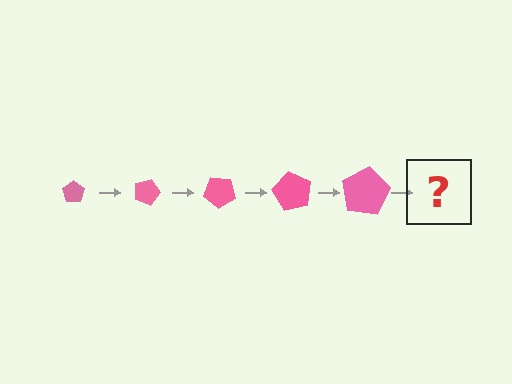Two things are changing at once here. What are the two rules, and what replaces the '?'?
The two rules are that the pentagon grows larger each step and it rotates 20 degrees each step. The '?' should be a pentagon, larger than the previous one and rotated 100 degrees from the start.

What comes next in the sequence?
The next element should be a pentagon, larger than the previous one and rotated 100 degrees from the start.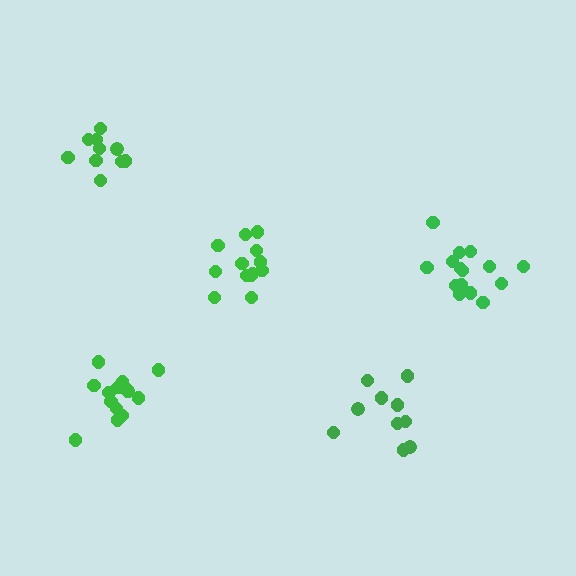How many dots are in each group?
Group 1: 10 dots, Group 2: 14 dots, Group 3: 10 dots, Group 4: 13 dots, Group 5: 15 dots (62 total).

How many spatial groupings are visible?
There are 5 spatial groupings.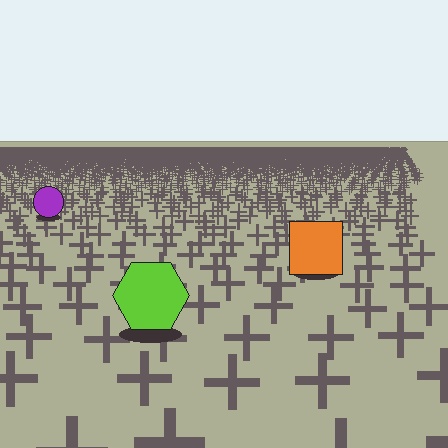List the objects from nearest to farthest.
From nearest to farthest: the lime hexagon, the orange square, the purple circle.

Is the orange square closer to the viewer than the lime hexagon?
No. The lime hexagon is closer — you can tell from the texture gradient: the ground texture is coarser near it.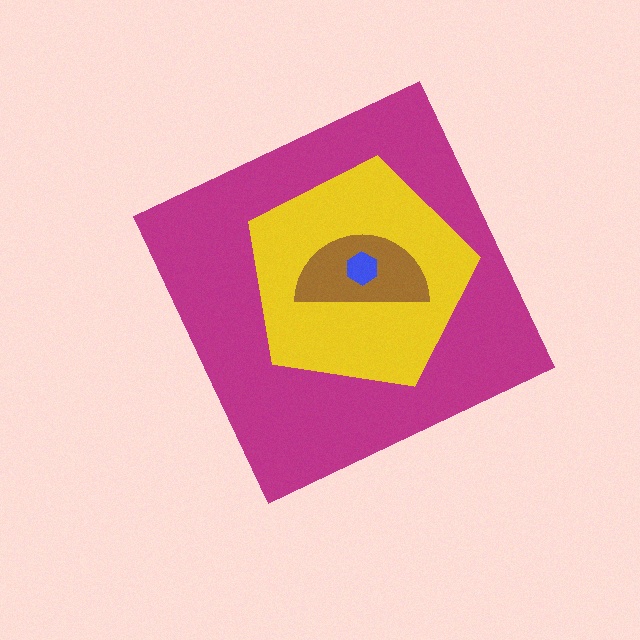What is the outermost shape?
The magenta diamond.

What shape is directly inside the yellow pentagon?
The brown semicircle.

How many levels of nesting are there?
4.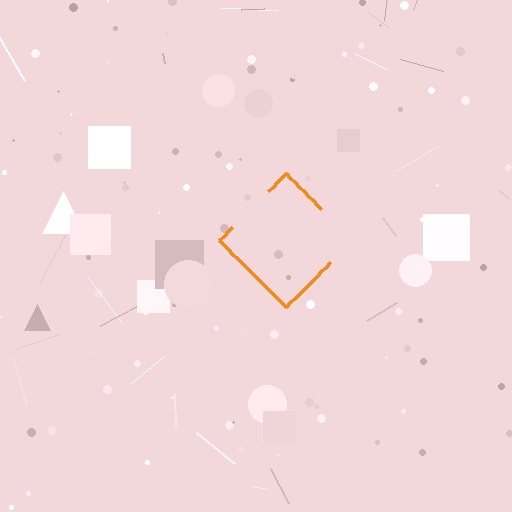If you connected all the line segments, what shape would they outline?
They would outline a diamond.